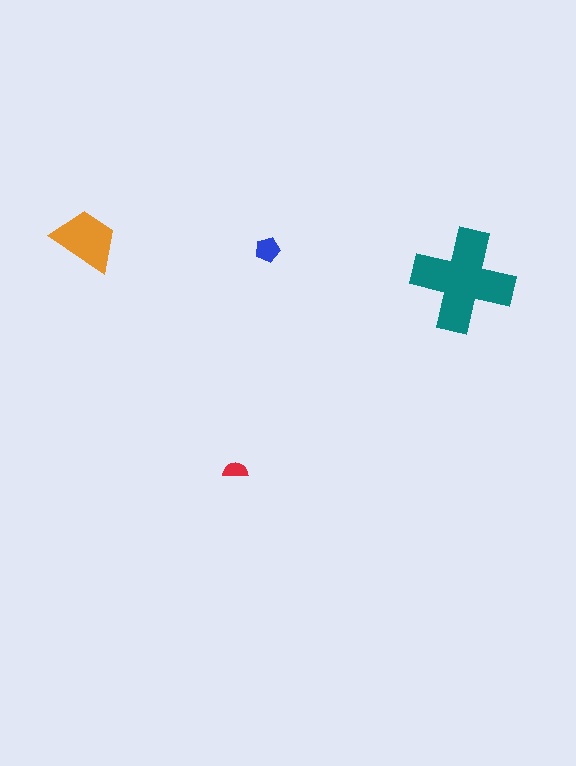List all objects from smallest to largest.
The red semicircle, the blue pentagon, the orange trapezoid, the teal cross.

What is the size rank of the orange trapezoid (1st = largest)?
2nd.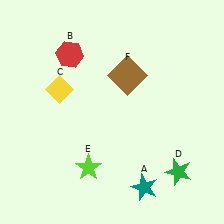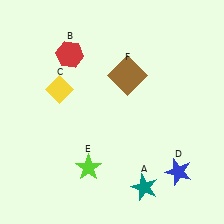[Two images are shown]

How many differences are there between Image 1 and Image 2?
There is 1 difference between the two images.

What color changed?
The star (D) changed from green in Image 1 to blue in Image 2.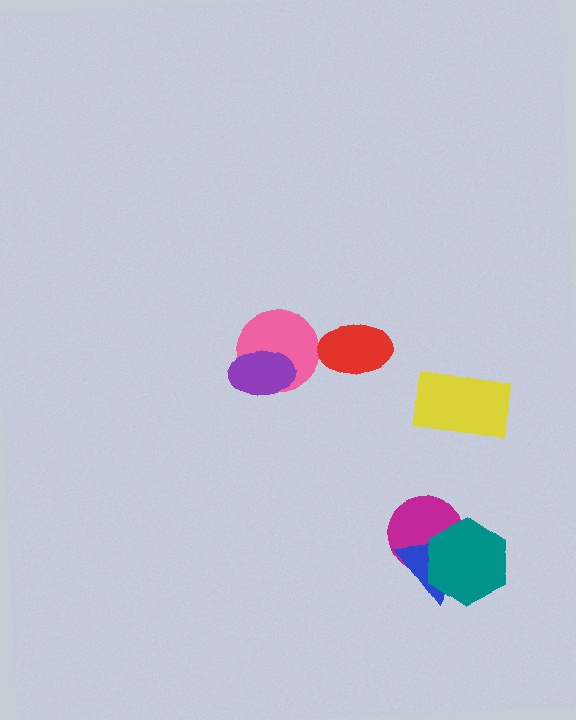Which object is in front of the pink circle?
The purple ellipse is in front of the pink circle.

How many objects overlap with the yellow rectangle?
0 objects overlap with the yellow rectangle.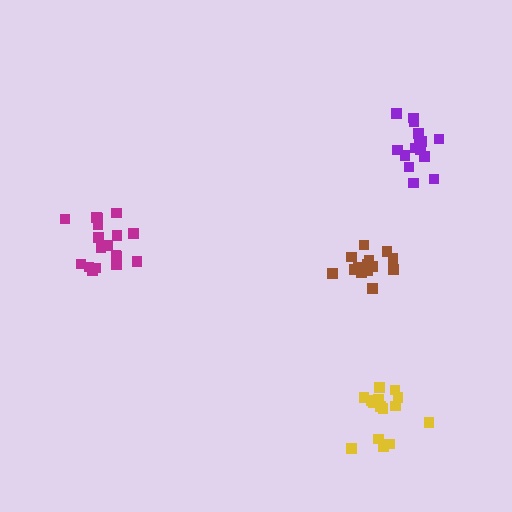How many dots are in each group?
Group 1: 15 dots, Group 2: 15 dots, Group 3: 18 dots, Group 4: 15 dots (63 total).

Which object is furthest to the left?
The magenta cluster is leftmost.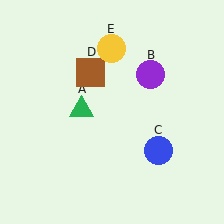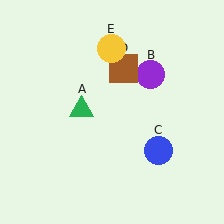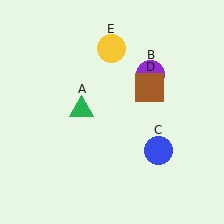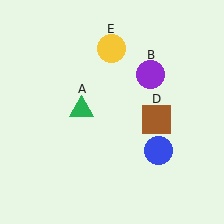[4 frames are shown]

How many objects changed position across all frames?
1 object changed position: brown square (object D).